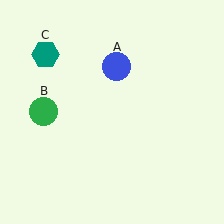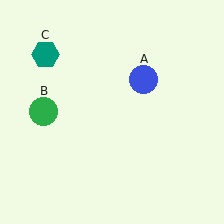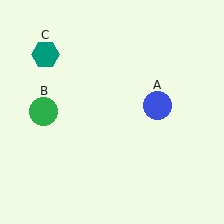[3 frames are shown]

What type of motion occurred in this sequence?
The blue circle (object A) rotated clockwise around the center of the scene.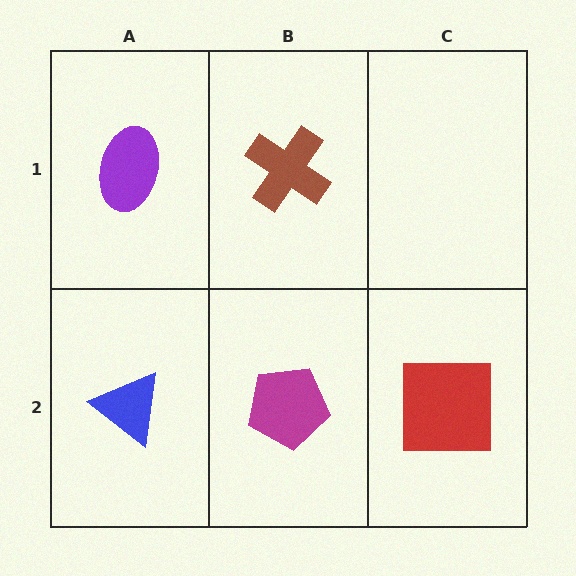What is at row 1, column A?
A purple ellipse.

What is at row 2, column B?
A magenta pentagon.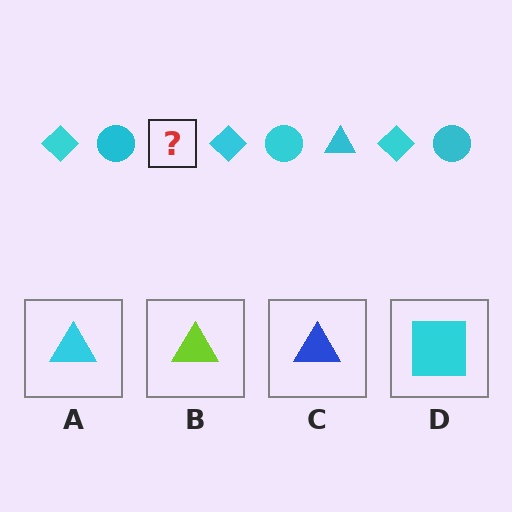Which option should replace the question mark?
Option A.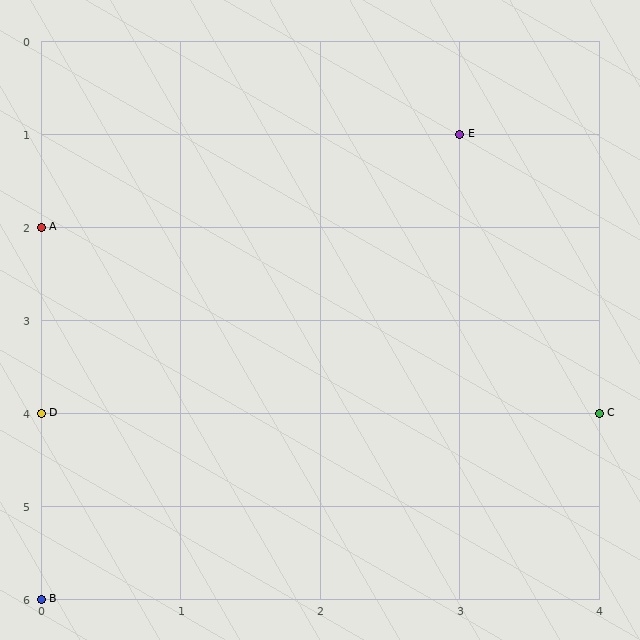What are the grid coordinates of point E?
Point E is at grid coordinates (3, 1).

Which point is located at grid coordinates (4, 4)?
Point C is at (4, 4).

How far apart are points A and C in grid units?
Points A and C are 4 columns and 2 rows apart (about 4.5 grid units diagonally).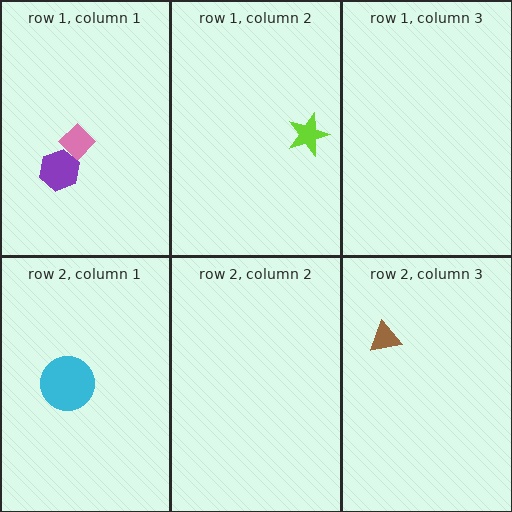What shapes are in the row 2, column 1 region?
The cyan circle.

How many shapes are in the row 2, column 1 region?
1.